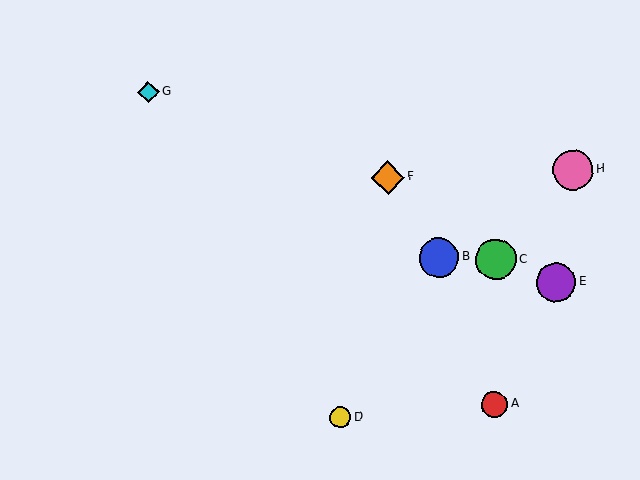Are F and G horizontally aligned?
No, F is at y≈178 and G is at y≈92.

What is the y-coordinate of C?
Object C is at y≈259.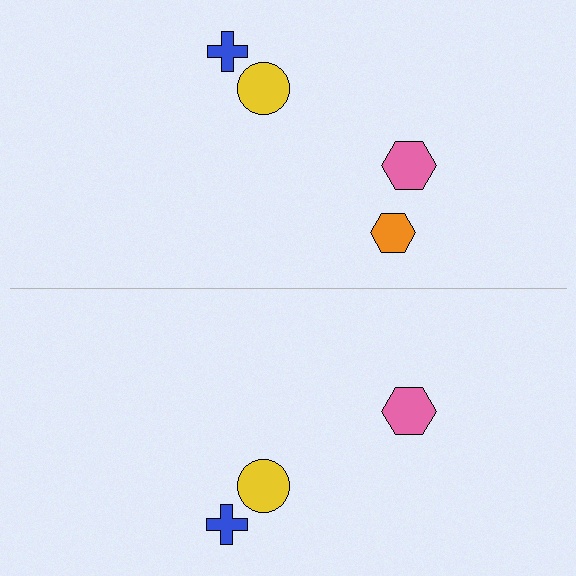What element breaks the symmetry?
A orange hexagon is missing from the bottom side.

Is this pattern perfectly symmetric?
No, the pattern is not perfectly symmetric. A orange hexagon is missing from the bottom side.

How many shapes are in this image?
There are 7 shapes in this image.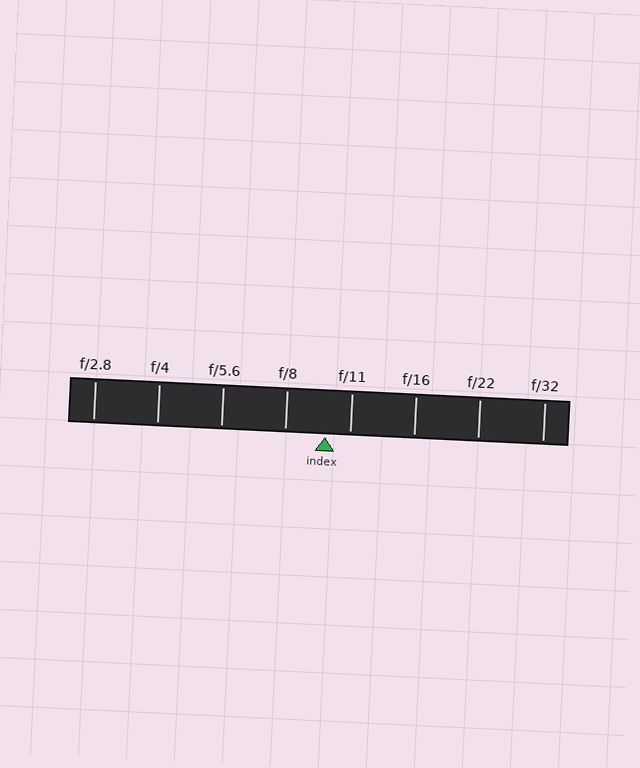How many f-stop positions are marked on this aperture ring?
There are 8 f-stop positions marked.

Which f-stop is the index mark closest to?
The index mark is closest to f/11.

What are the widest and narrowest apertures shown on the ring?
The widest aperture shown is f/2.8 and the narrowest is f/32.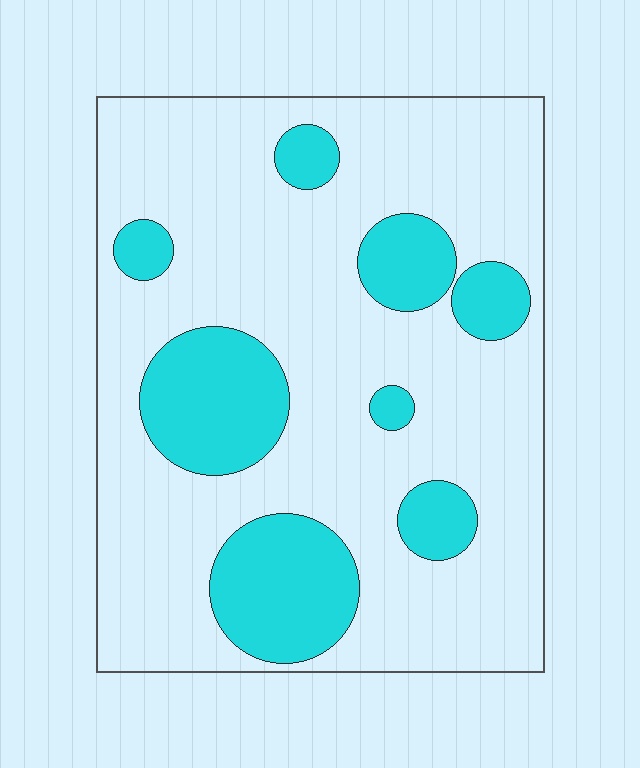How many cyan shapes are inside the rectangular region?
8.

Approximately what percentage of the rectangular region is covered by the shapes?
Approximately 25%.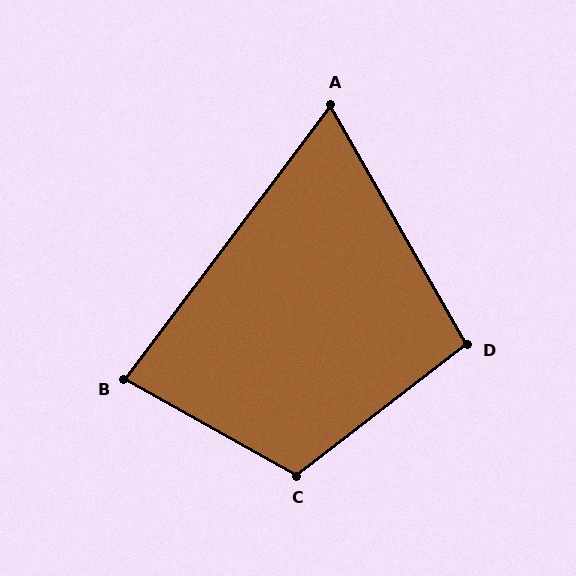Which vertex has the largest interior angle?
C, at approximately 113 degrees.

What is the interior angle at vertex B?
Approximately 82 degrees (acute).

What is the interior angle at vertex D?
Approximately 98 degrees (obtuse).